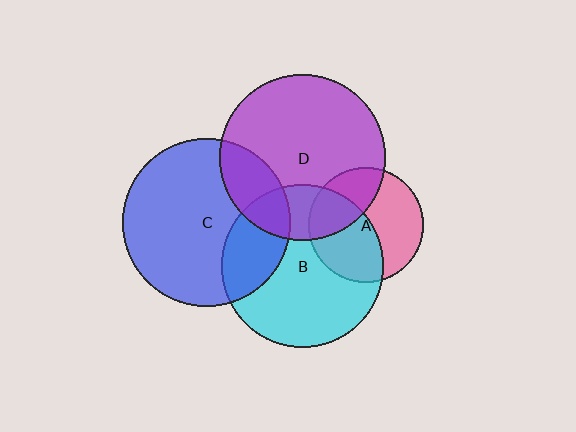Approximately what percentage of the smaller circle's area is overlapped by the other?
Approximately 25%.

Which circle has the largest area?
Circle C (blue).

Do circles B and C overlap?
Yes.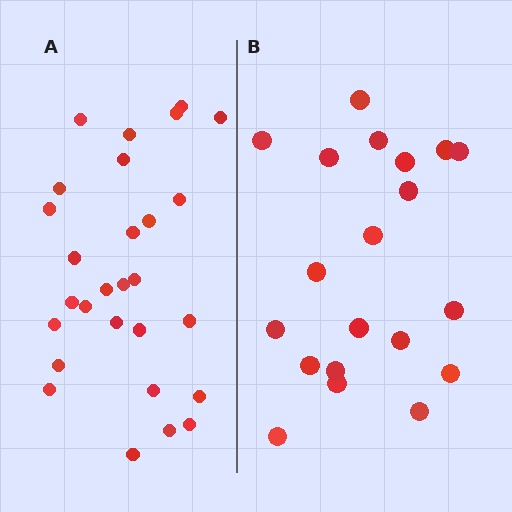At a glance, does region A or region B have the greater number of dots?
Region A (the left region) has more dots.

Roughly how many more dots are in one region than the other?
Region A has roughly 8 or so more dots than region B.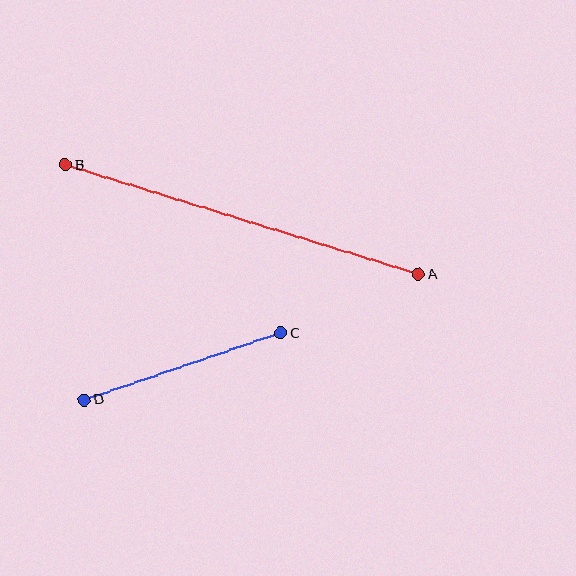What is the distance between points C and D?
The distance is approximately 207 pixels.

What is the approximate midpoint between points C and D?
The midpoint is at approximately (182, 366) pixels.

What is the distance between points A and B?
The distance is approximately 369 pixels.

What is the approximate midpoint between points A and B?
The midpoint is at approximately (242, 219) pixels.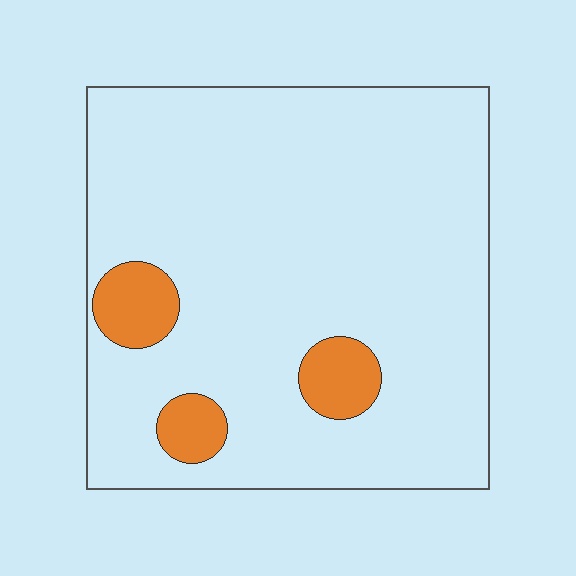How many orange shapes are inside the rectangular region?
3.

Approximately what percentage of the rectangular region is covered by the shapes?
Approximately 10%.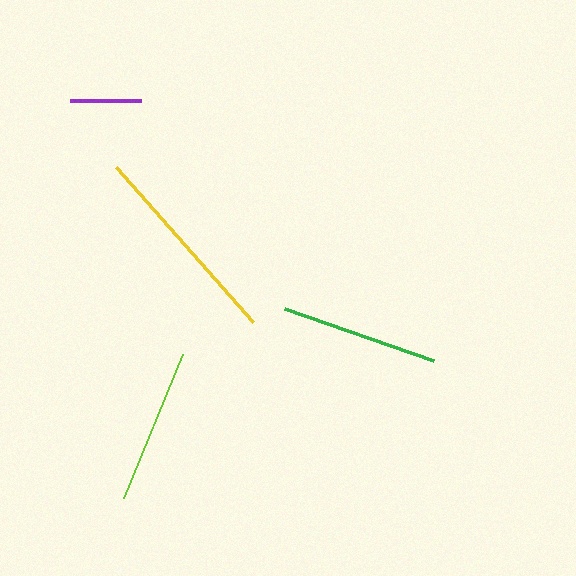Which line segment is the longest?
The yellow line is the longest at approximately 207 pixels.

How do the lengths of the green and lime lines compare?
The green and lime lines are approximately the same length.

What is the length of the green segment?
The green segment is approximately 158 pixels long.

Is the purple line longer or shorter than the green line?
The green line is longer than the purple line.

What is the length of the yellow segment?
The yellow segment is approximately 207 pixels long.